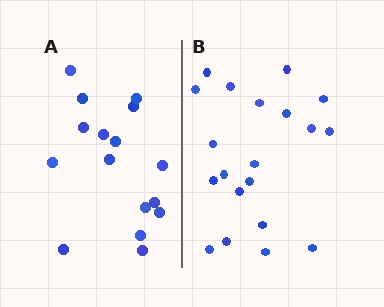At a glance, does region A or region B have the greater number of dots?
Region B (the right region) has more dots.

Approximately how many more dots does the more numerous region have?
Region B has about 4 more dots than region A.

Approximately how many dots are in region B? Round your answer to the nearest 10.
About 20 dots.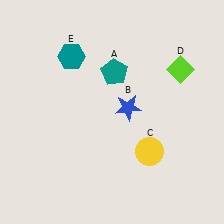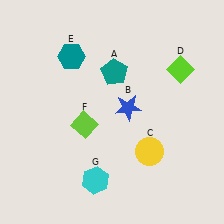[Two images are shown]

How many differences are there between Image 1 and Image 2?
There are 2 differences between the two images.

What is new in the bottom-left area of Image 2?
A cyan hexagon (G) was added in the bottom-left area of Image 2.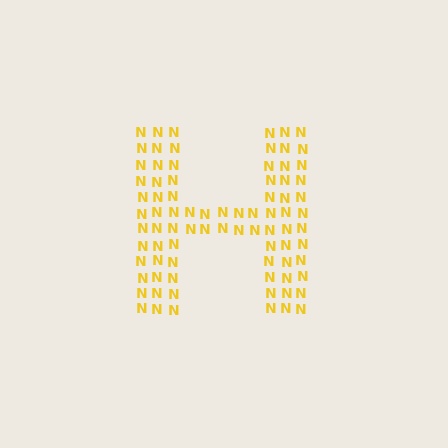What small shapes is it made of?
It is made of small letter N's.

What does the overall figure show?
The overall figure shows the letter H.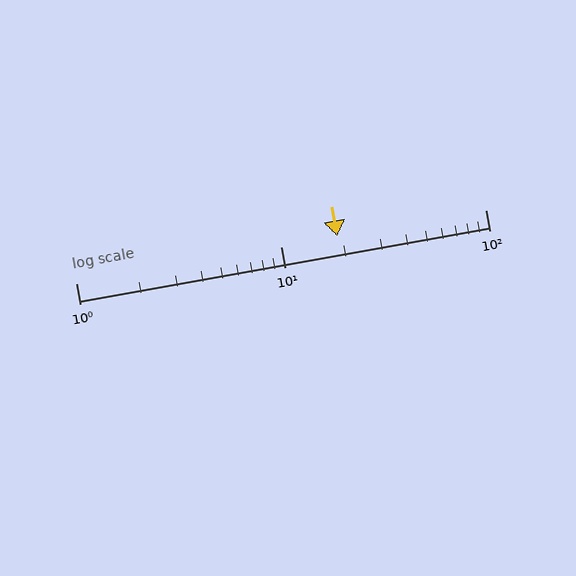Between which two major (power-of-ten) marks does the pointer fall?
The pointer is between 10 and 100.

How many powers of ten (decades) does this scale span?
The scale spans 2 decades, from 1 to 100.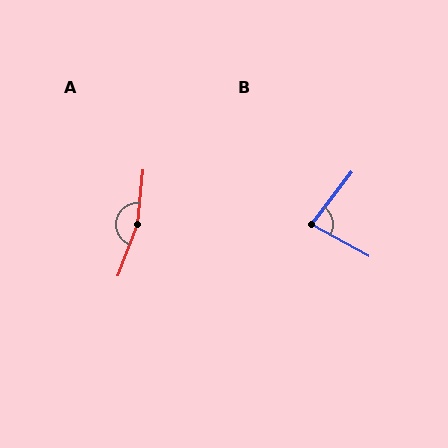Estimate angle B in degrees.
Approximately 81 degrees.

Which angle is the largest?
A, at approximately 165 degrees.